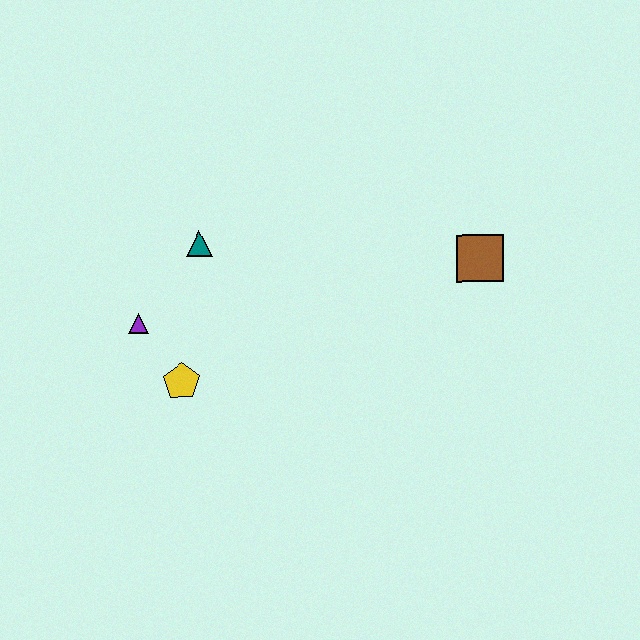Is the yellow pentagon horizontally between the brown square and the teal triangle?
No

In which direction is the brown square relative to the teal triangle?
The brown square is to the right of the teal triangle.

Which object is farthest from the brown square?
The purple triangle is farthest from the brown square.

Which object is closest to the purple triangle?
The yellow pentagon is closest to the purple triangle.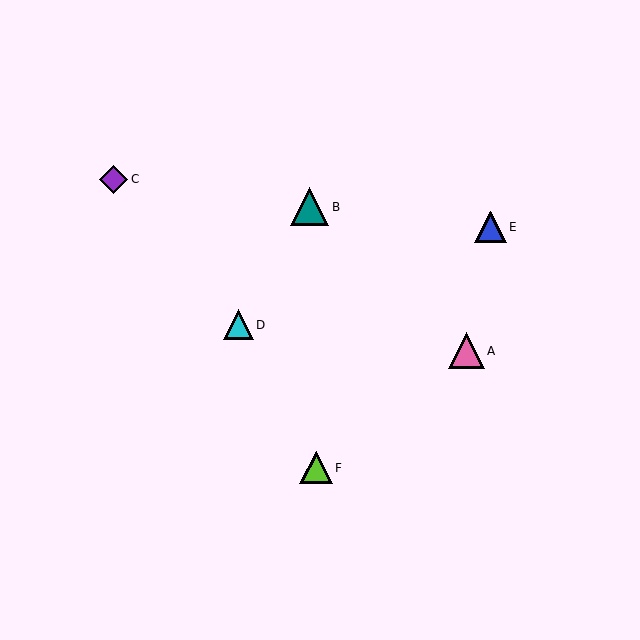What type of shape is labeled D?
Shape D is a cyan triangle.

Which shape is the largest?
The teal triangle (labeled B) is the largest.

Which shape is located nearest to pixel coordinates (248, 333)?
The cyan triangle (labeled D) at (238, 325) is nearest to that location.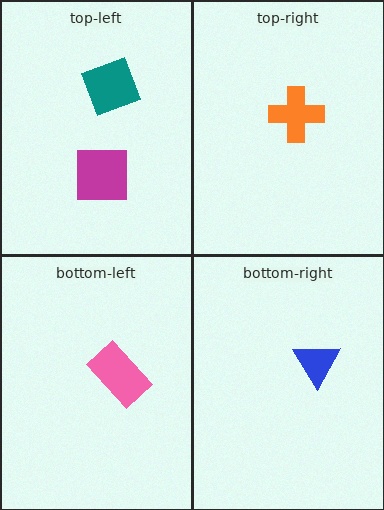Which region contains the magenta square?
The top-left region.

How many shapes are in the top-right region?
1.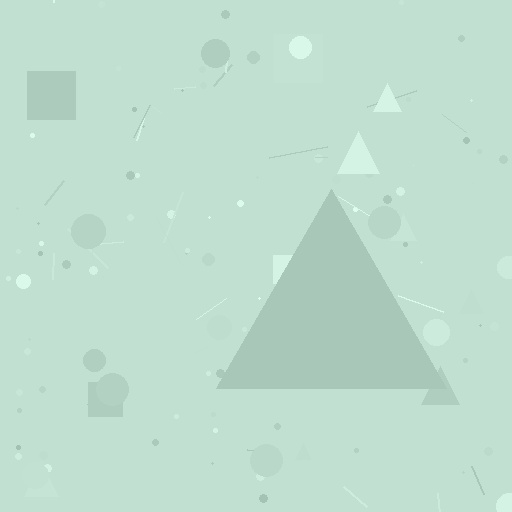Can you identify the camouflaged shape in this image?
The camouflaged shape is a triangle.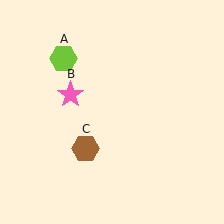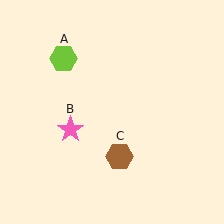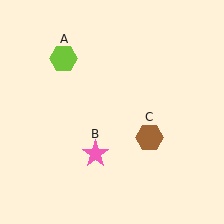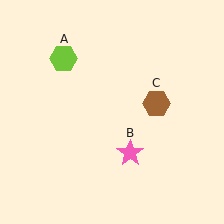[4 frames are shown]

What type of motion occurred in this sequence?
The pink star (object B), brown hexagon (object C) rotated counterclockwise around the center of the scene.